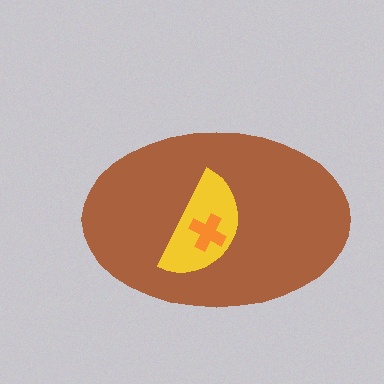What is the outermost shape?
The brown ellipse.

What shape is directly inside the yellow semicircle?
The orange cross.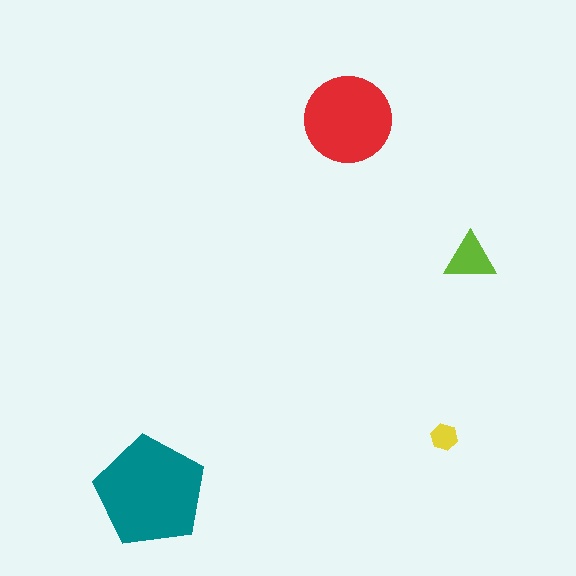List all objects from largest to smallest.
The teal pentagon, the red circle, the lime triangle, the yellow hexagon.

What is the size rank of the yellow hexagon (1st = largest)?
4th.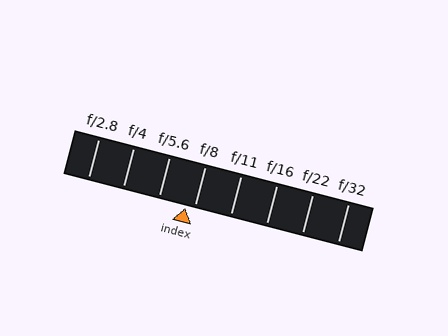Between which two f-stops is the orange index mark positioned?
The index mark is between f/5.6 and f/8.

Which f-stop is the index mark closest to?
The index mark is closest to f/8.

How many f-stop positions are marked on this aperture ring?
There are 8 f-stop positions marked.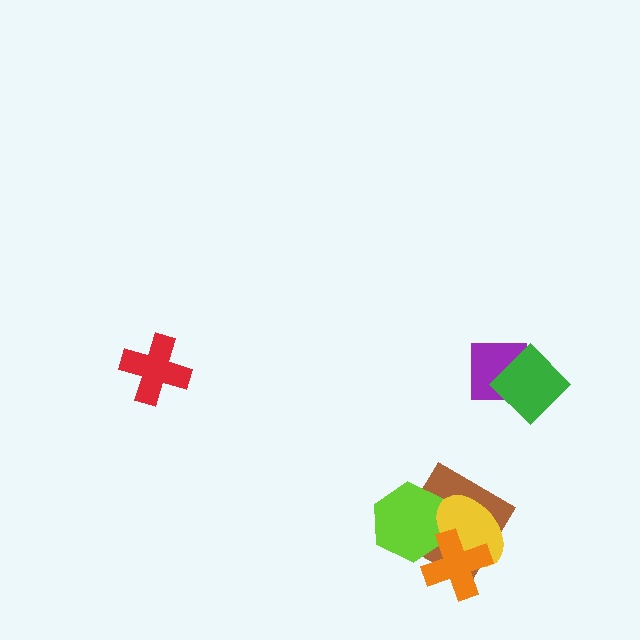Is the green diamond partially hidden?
No, no other shape covers it.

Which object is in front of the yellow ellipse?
The orange cross is in front of the yellow ellipse.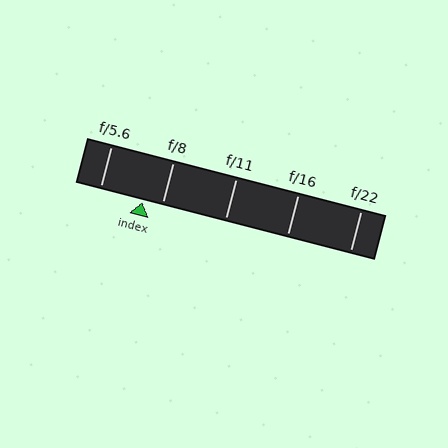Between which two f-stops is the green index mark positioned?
The index mark is between f/5.6 and f/8.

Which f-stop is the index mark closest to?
The index mark is closest to f/8.